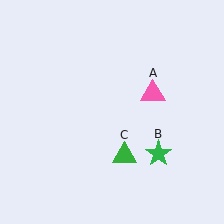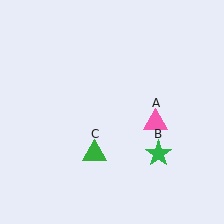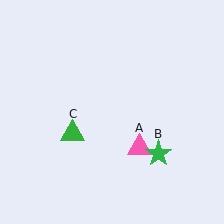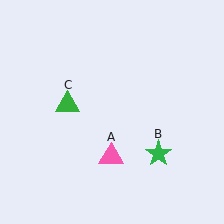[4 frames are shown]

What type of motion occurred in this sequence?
The pink triangle (object A), green triangle (object C) rotated clockwise around the center of the scene.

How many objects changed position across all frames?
2 objects changed position: pink triangle (object A), green triangle (object C).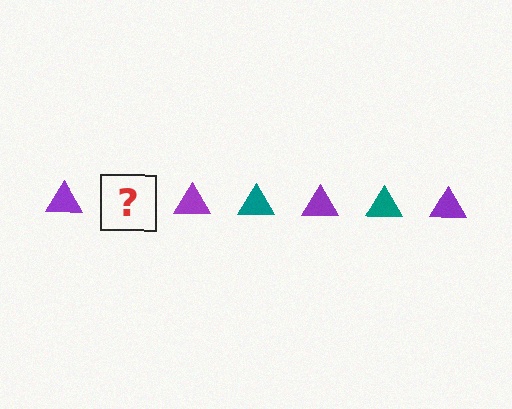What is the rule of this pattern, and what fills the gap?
The rule is that the pattern cycles through purple, teal triangles. The gap should be filled with a teal triangle.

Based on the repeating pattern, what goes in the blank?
The blank should be a teal triangle.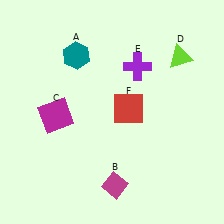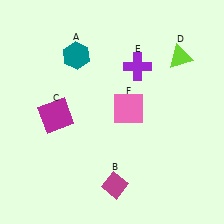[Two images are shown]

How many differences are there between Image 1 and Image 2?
There is 1 difference between the two images.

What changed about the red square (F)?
In Image 1, F is red. In Image 2, it changed to pink.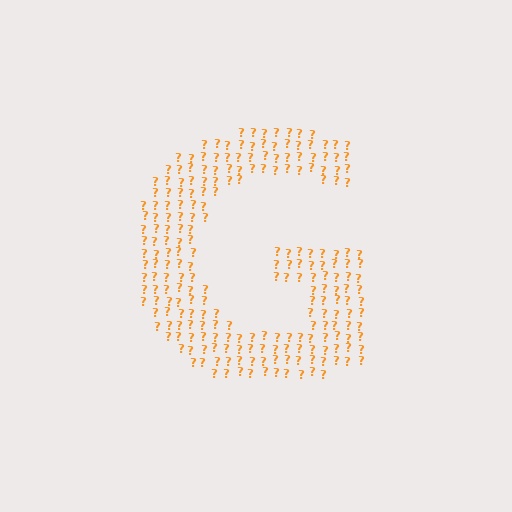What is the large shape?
The large shape is the letter G.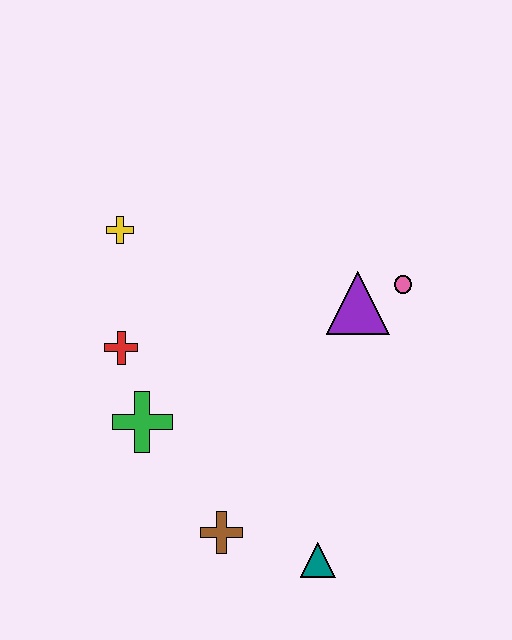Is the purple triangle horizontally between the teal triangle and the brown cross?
No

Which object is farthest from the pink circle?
The brown cross is farthest from the pink circle.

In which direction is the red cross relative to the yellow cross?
The red cross is below the yellow cross.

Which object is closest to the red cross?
The green cross is closest to the red cross.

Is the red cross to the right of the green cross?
No